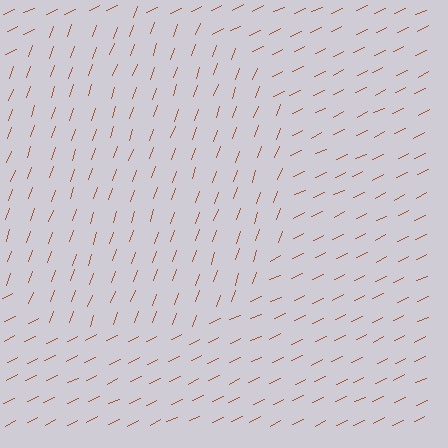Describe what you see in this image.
The image is filled with small brown line segments. A circle region in the image has lines oriented differently from the surrounding lines, creating a visible texture boundary.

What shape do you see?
I see a circle.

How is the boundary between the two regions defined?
The boundary is defined purely by a change in line orientation (approximately 45 degrees difference). All lines are the same color and thickness.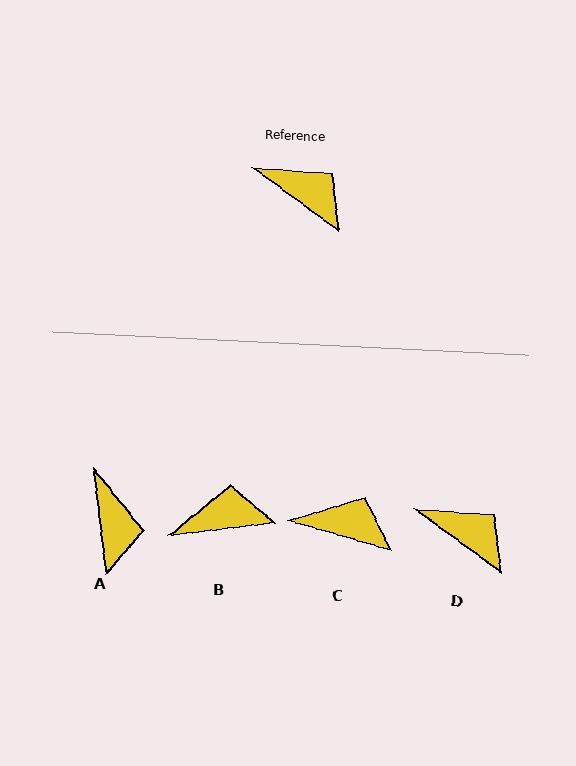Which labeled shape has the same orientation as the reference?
D.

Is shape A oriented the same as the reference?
No, it is off by about 47 degrees.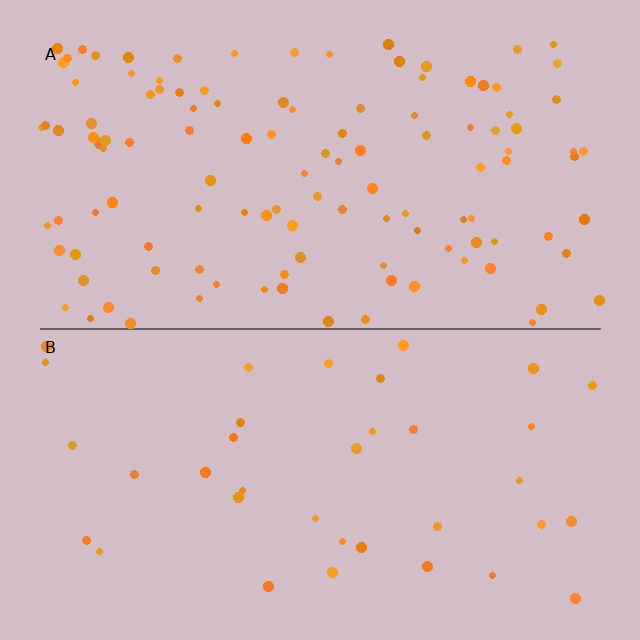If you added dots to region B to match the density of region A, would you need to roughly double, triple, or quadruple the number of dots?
Approximately triple.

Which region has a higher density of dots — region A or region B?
A (the top).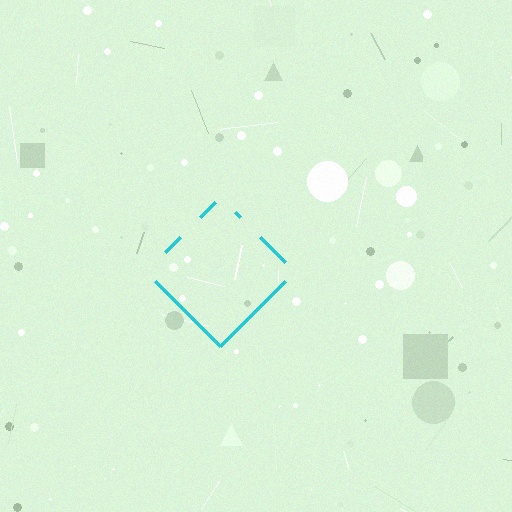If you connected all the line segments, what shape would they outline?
They would outline a diamond.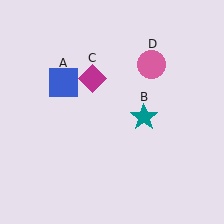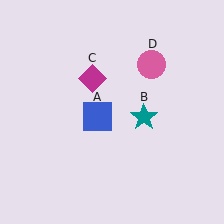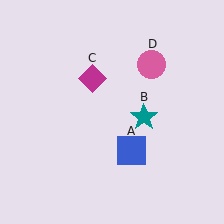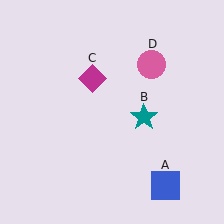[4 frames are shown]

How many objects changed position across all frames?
1 object changed position: blue square (object A).